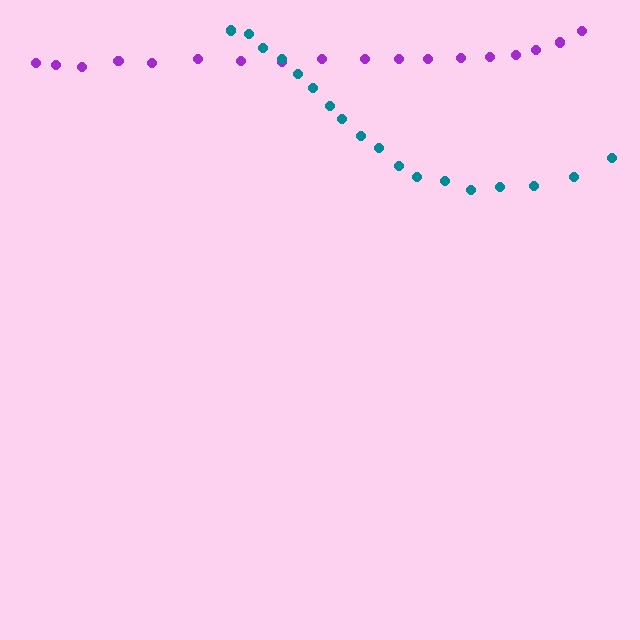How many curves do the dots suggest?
There are 2 distinct paths.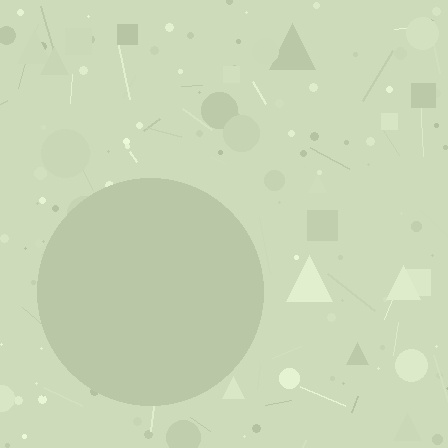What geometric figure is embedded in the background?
A circle is embedded in the background.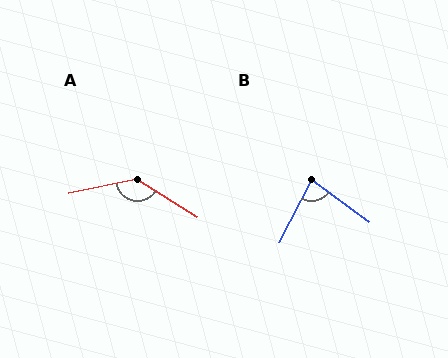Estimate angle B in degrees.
Approximately 81 degrees.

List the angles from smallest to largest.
B (81°), A (136°).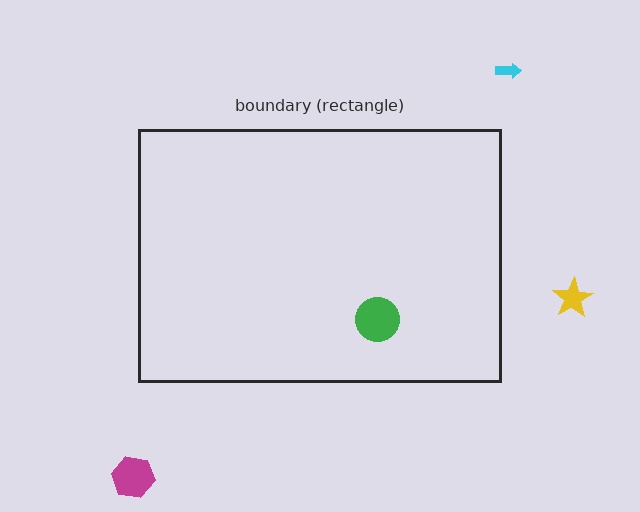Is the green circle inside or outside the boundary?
Inside.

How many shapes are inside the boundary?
1 inside, 3 outside.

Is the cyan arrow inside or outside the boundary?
Outside.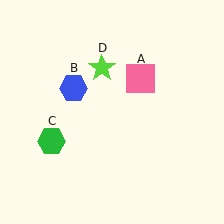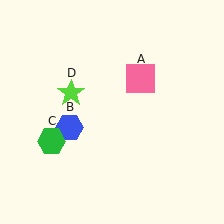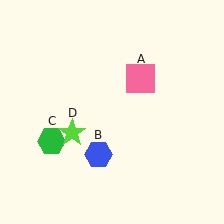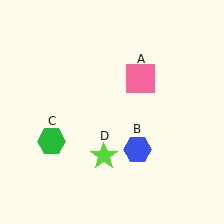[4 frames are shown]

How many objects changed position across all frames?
2 objects changed position: blue hexagon (object B), lime star (object D).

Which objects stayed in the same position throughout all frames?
Pink square (object A) and green hexagon (object C) remained stationary.